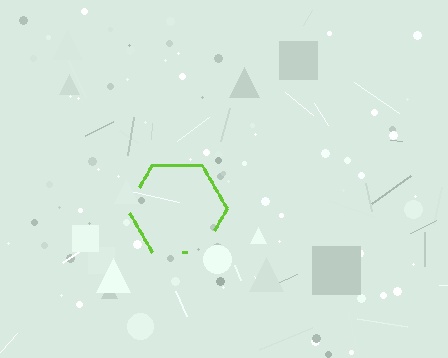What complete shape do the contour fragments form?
The contour fragments form a hexagon.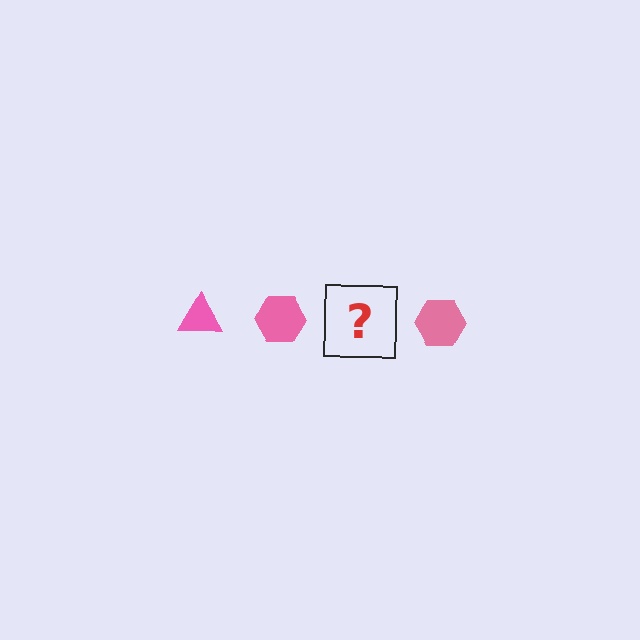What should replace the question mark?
The question mark should be replaced with a pink triangle.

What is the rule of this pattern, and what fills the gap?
The rule is that the pattern cycles through triangle, hexagon shapes in pink. The gap should be filled with a pink triangle.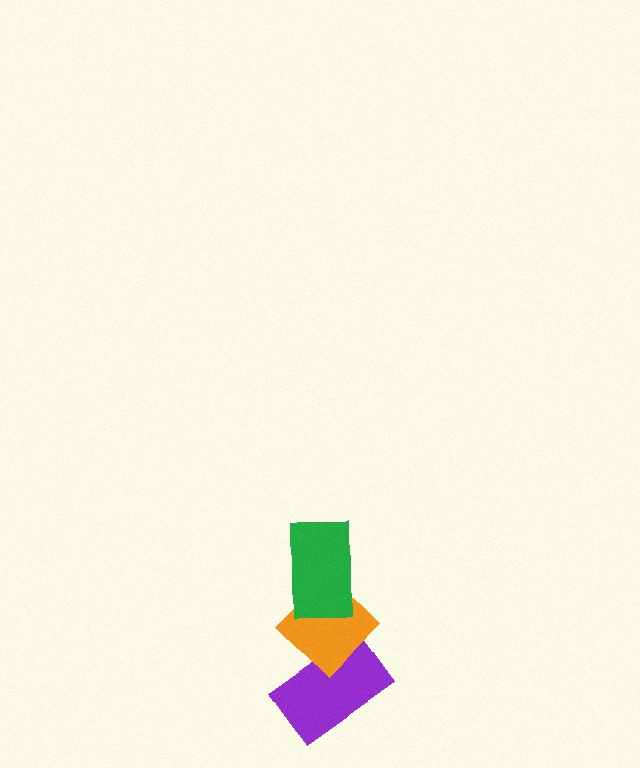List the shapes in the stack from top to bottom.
From top to bottom: the green rectangle, the orange diamond, the purple rectangle.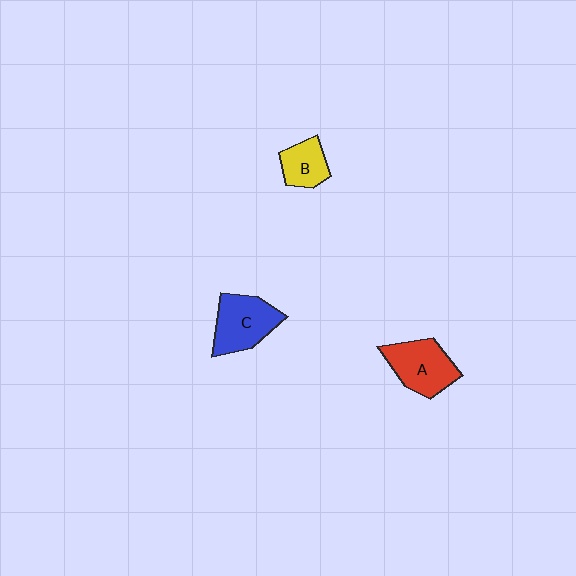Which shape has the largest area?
Shape C (blue).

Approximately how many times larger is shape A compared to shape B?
Approximately 1.6 times.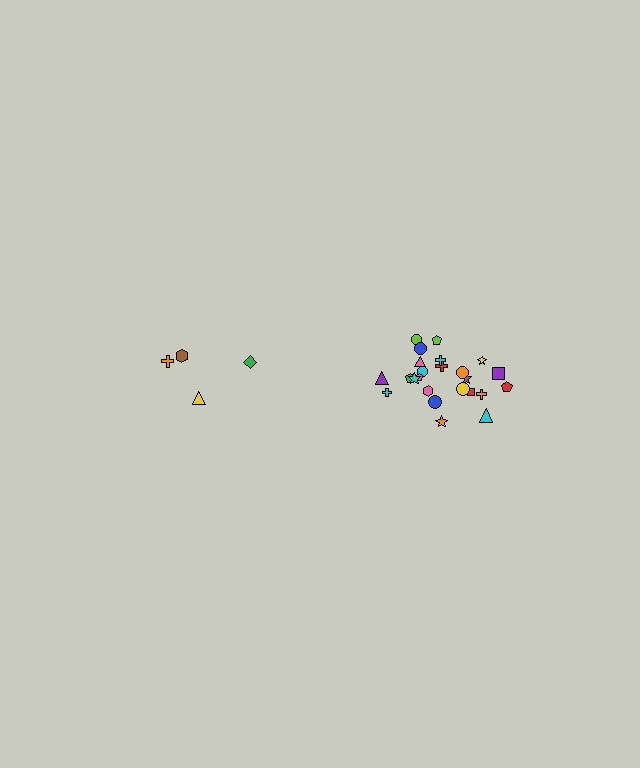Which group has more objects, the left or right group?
The right group.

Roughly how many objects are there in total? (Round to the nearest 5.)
Roughly 30 objects in total.